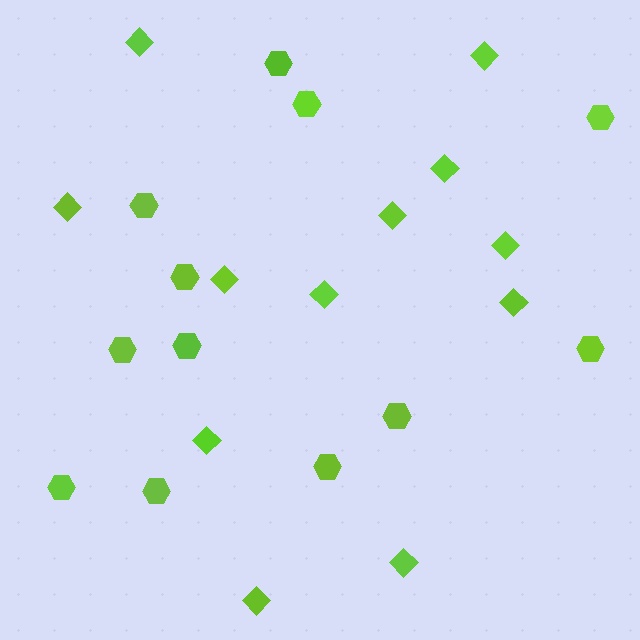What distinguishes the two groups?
There are 2 groups: one group of diamonds (12) and one group of hexagons (12).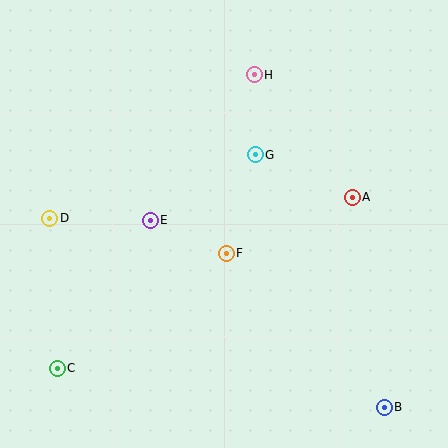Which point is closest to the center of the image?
Point F at (226, 253) is closest to the center.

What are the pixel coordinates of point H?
Point H is at (254, 75).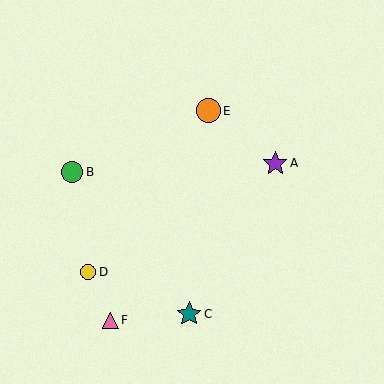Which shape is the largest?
The teal star (labeled C) is the largest.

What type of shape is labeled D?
Shape D is a yellow circle.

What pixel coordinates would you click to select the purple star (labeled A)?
Click at (275, 163) to select the purple star A.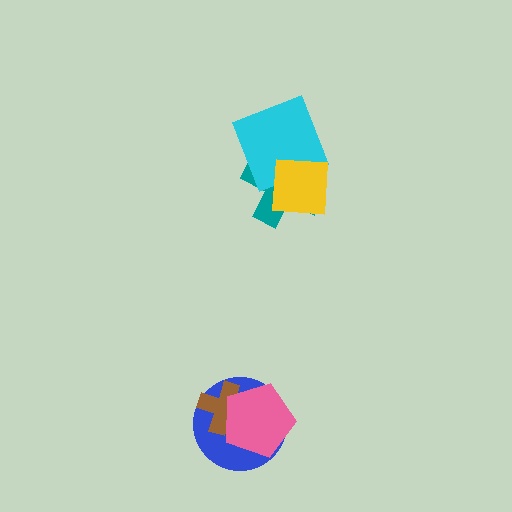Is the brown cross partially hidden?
Yes, it is partially covered by another shape.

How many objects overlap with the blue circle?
2 objects overlap with the blue circle.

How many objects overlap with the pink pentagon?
2 objects overlap with the pink pentagon.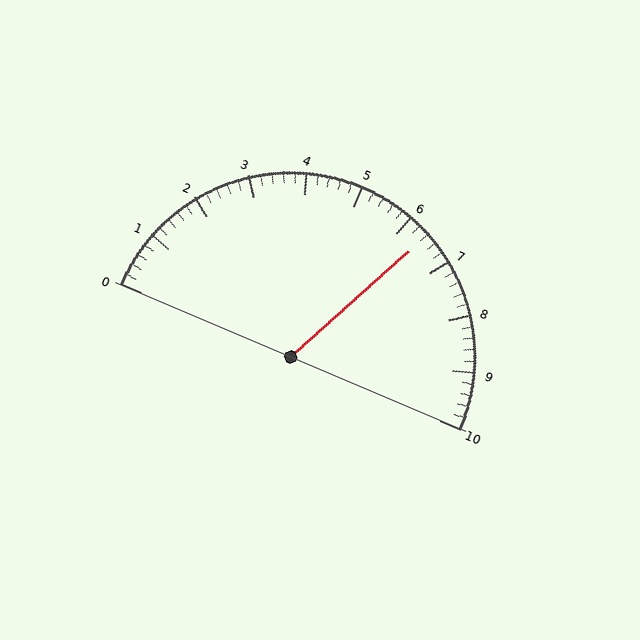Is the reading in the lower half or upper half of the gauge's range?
The reading is in the upper half of the range (0 to 10).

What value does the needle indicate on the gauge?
The needle indicates approximately 6.4.